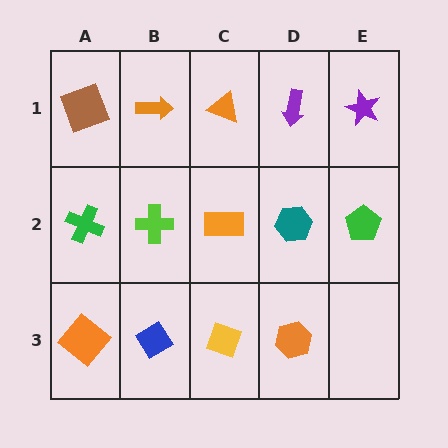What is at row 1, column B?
An orange arrow.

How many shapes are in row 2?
5 shapes.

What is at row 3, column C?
A yellow diamond.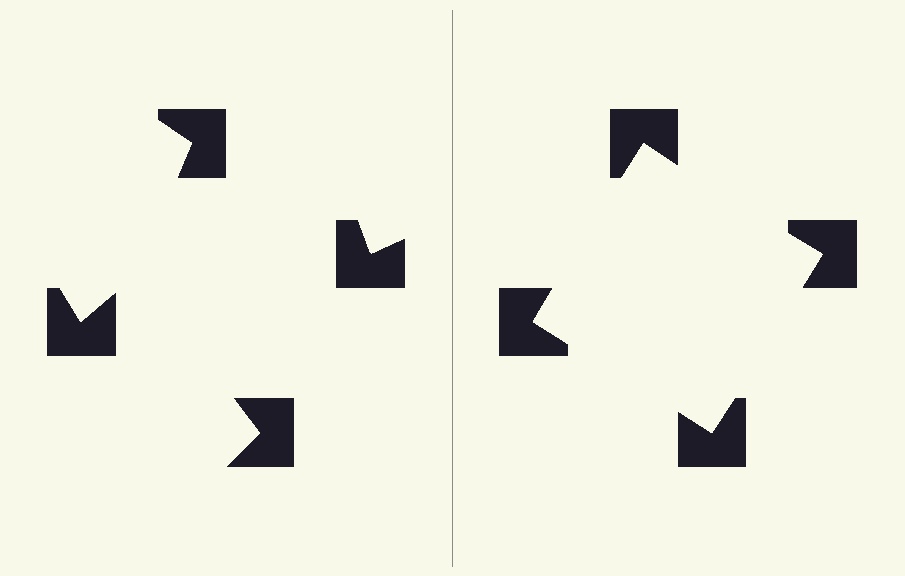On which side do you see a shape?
An illusory square appears on the right side. On the left side the wedge cuts are rotated, so no coherent shape forms.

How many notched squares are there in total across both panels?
8 — 4 on each side.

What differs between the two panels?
The notched squares are positioned identically on both sides; only the wedge orientations differ. On the right they align to a square; on the left they are misaligned.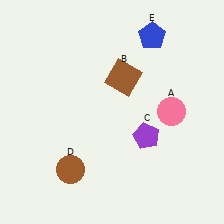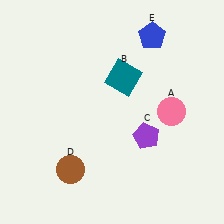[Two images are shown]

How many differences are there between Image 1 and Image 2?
There is 1 difference between the two images.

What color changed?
The square (B) changed from brown in Image 1 to teal in Image 2.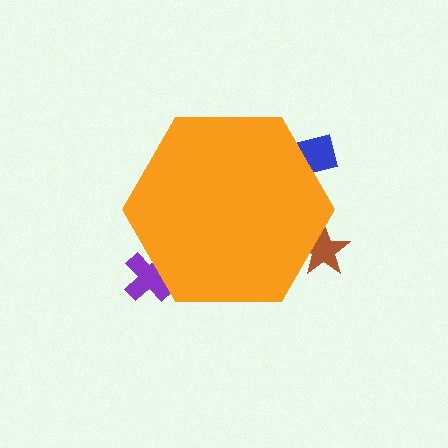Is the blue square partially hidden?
Yes, the blue square is partially hidden behind the orange hexagon.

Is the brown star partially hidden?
Yes, the brown star is partially hidden behind the orange hexagon.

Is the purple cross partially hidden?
Yes, the purple cross is partially hidden behind the orange hexagon.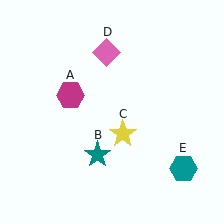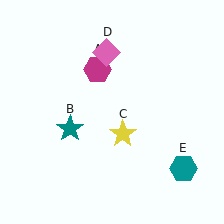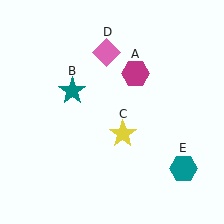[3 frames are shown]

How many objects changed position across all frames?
2 objects changed position: magenta hexagon (object A), teal star (object B).